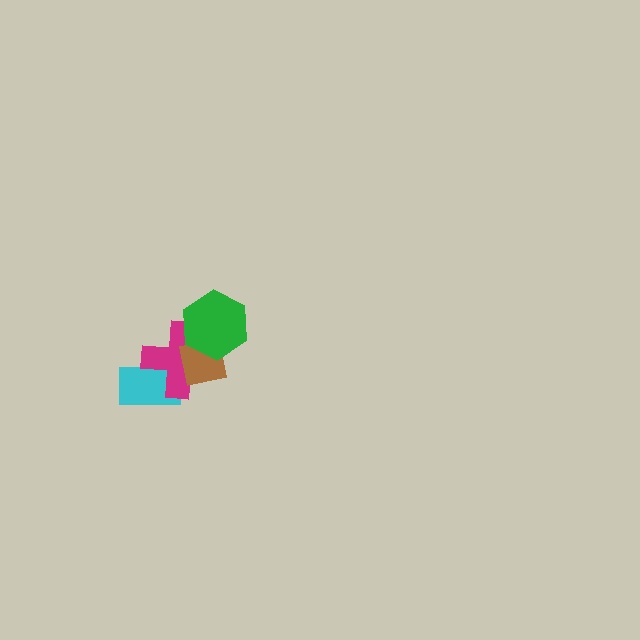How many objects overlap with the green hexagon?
2 objects overlap with the green hexagon.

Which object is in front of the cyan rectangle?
The magenta cross is in front of the cyan rectangle.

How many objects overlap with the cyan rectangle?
1 object overlaps with the cyan rectangle.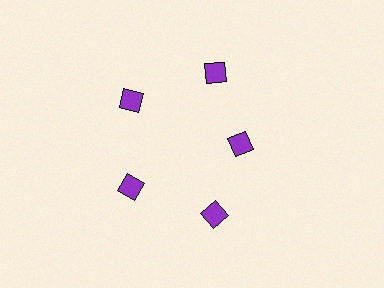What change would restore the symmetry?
The symmetry would be restored by moving it outward, back onto the ring so that all 5 diamonds sit at equal angles and equal distance from the center.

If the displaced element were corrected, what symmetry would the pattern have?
It would have 5-fold rotational symmetry — the pattern would map onto itself every 72 degrees.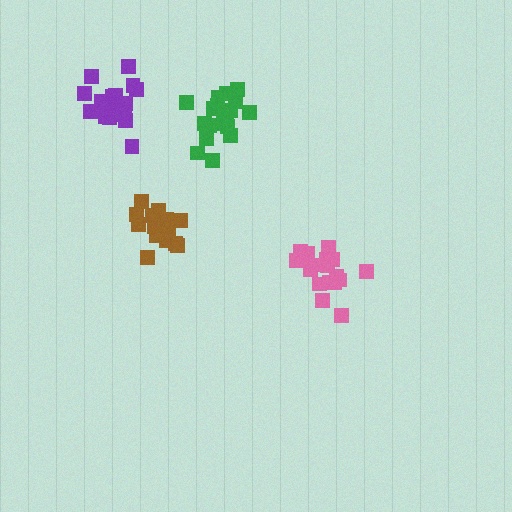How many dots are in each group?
Group 1: 18 dots, Group 2: 17 dots, Group 3: 20 dots, Group 4: 17 dots (72 total).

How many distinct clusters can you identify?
There are 4 distinct clusters.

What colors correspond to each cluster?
The clusters are colored: pink, purple, green, brown.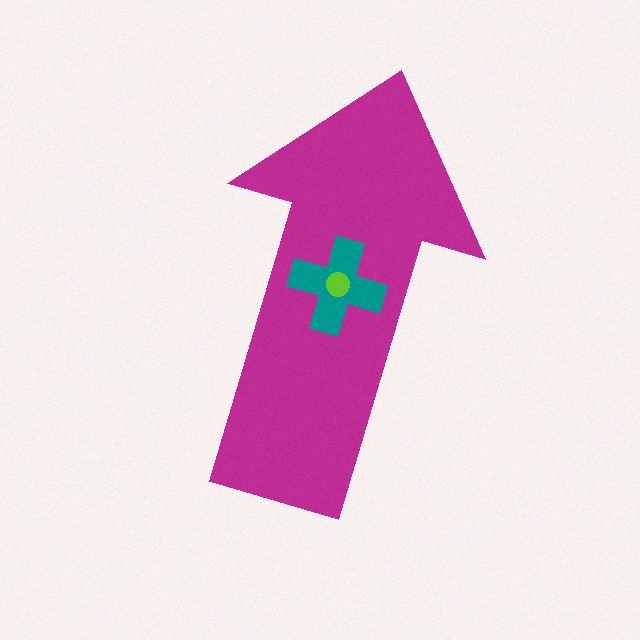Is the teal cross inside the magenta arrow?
Yes.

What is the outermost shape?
The magenta arrow.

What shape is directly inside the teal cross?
The lime circle.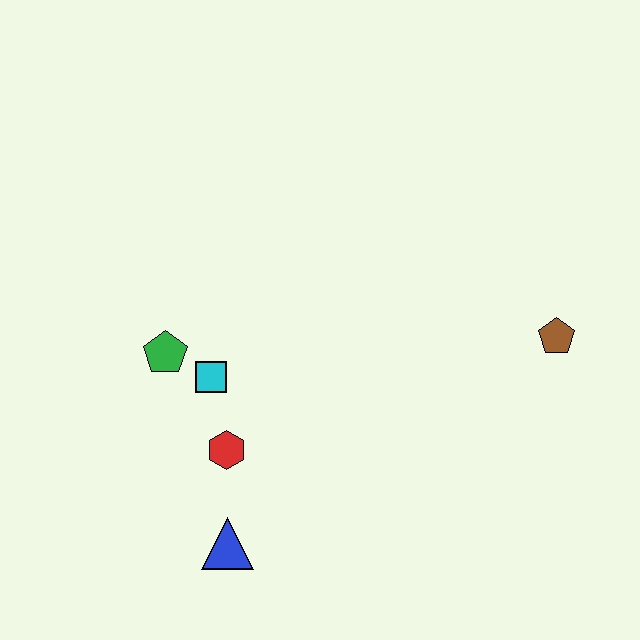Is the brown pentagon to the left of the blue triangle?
No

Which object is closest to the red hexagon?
The cyan square is closest to the red hexagon.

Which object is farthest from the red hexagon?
The brown pentagon is farthest from the red hexagon.